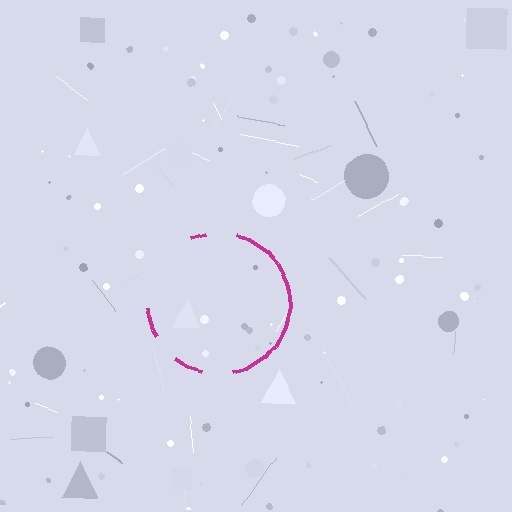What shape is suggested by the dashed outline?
The dashed outline suggests a circle.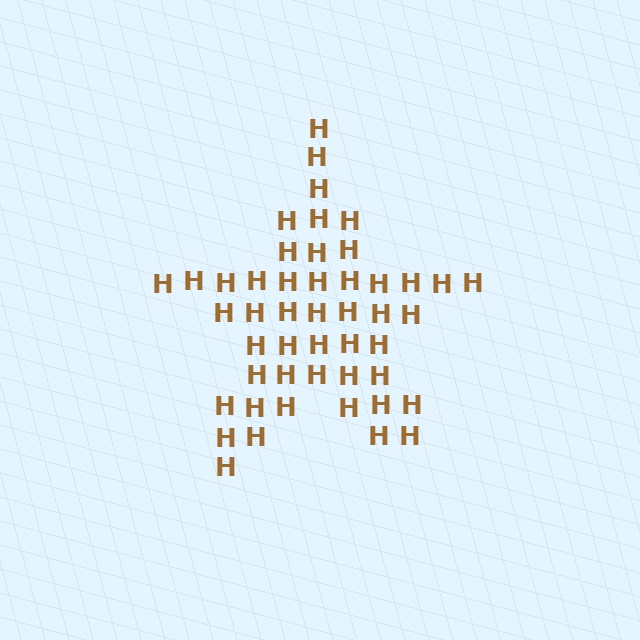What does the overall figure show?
The overall figure shows a star.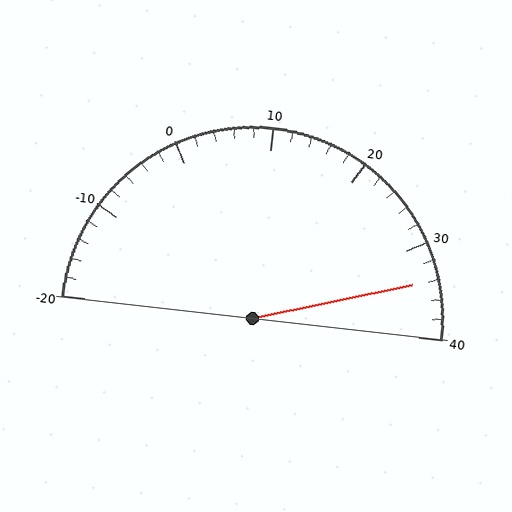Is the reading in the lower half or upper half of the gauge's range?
The reading is in the upper half of the range (-20 to 40).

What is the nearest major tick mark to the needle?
The nearest major tick mark is 30.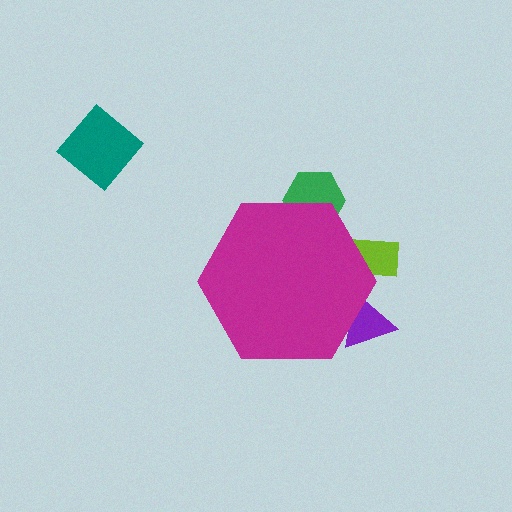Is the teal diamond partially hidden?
No, the teal diamond is fully visible.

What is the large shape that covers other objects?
A magenta hexagon.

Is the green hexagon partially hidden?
Yes, the green hexagon is partially hidden behind the magenta hexagon.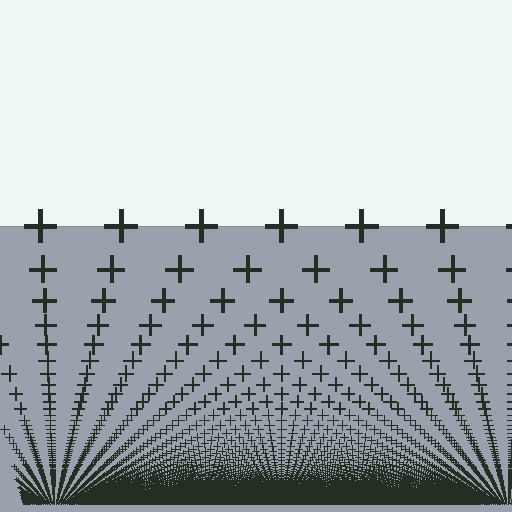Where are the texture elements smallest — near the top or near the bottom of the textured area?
Near the bottom.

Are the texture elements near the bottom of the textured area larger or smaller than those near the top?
Smaller. The gradient is inverted — elements near the bottom are smaller and denser.